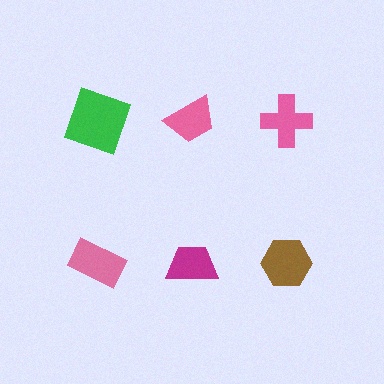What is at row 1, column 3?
A pink cross.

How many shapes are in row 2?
3 shapes.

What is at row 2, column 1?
A pink rectangle.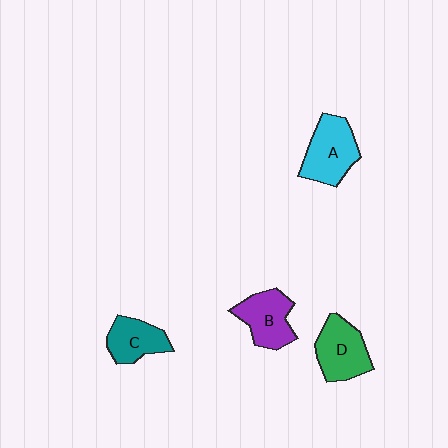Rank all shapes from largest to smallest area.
From largest to smallest: A (cyan), D (green), B (purple), C (teal).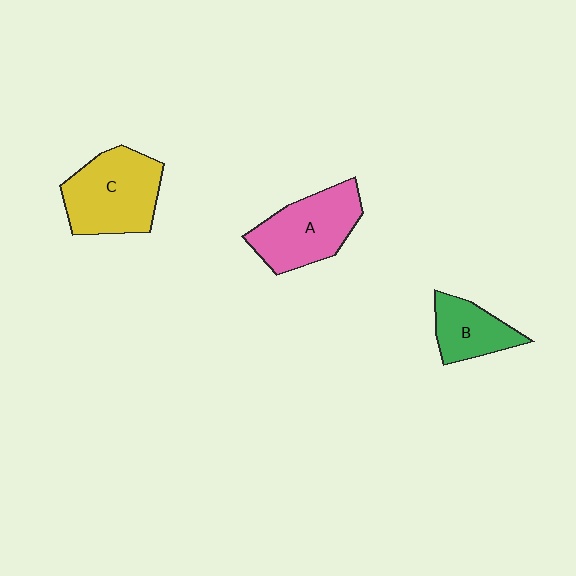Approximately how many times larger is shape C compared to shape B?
Approximately 1.7 times.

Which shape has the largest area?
Shape C (yellow).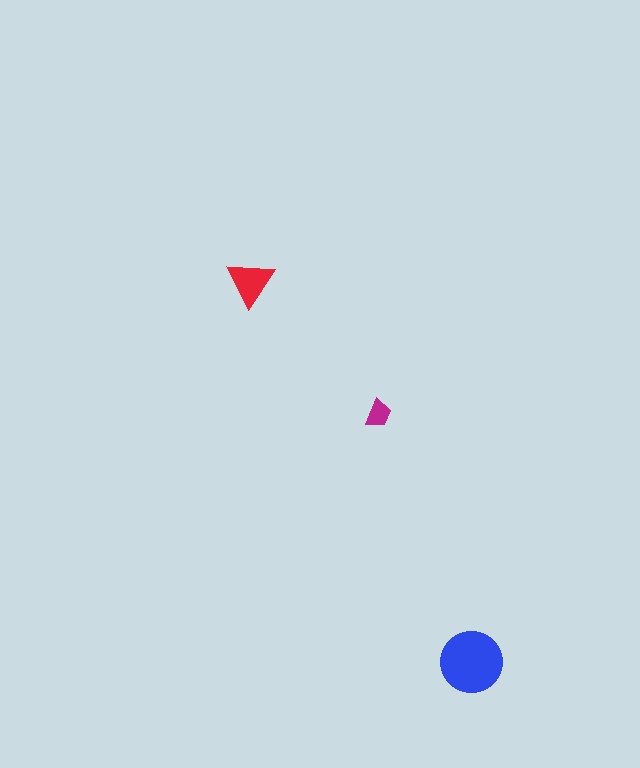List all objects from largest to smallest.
The blue circle, the red triangle, the magenta trapezoid.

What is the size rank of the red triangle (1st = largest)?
2nd.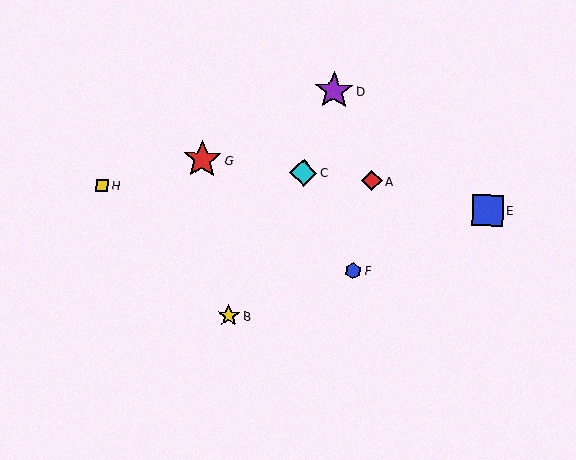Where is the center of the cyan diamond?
The center of the cyan diamond is at (303, 173).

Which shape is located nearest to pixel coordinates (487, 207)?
The blue square (labeled E) at (488, 210) is nearest to that location.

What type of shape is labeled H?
Shape H is a yellow square.